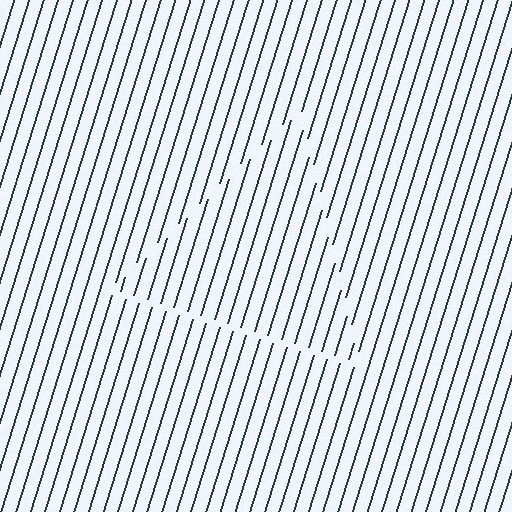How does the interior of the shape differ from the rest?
The interior of the shape contains the same grating, shifted by half a period — the contour is defined by the phase discontinuity where line-ends from the inner and outer gratings abut.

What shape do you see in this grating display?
An illusory triangle. The interior of the shape contains the same grating, shifted by half a period — the contour is defined by the phase discontinuity where line-ends from the inner and outer gratings abut.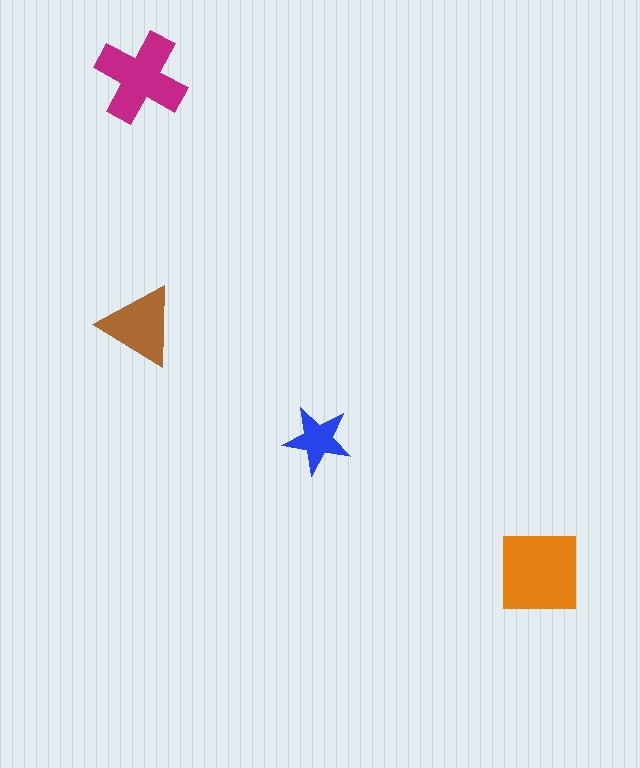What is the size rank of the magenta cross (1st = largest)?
2nd.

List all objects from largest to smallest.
The orange square, the magenta cross, the brown triangle, the blue star.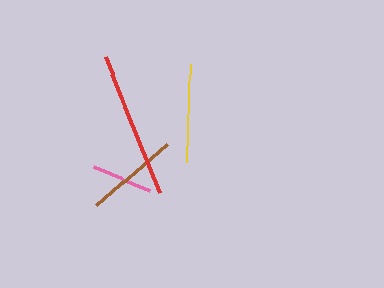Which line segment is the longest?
The red line is the longest at approximately 145 pixels.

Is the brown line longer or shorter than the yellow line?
The yellow line is longer than the brown line.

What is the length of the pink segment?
The pink segment is approximately 61 pixels long.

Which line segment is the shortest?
The pink line is the shortest at approximately 61 pixels.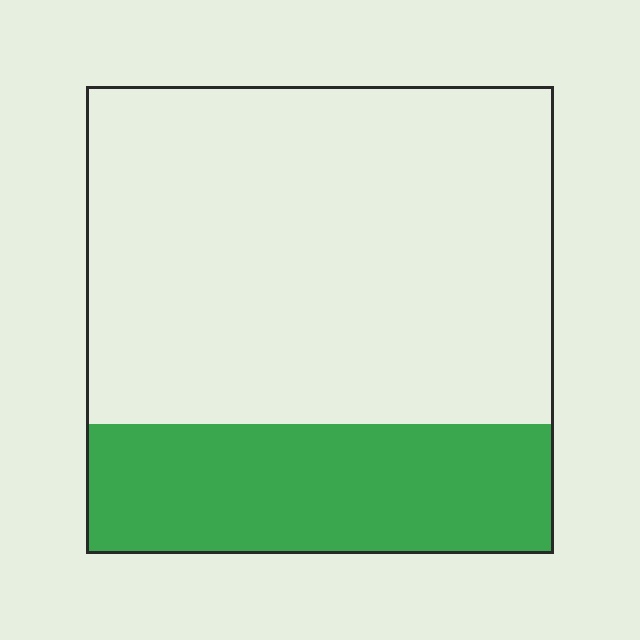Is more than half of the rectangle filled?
No.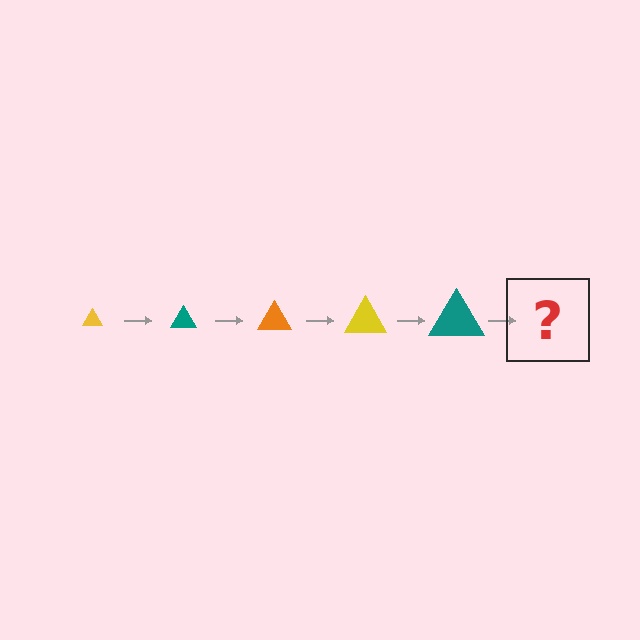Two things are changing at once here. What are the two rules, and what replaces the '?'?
The two rules are that the triangle grows larger each step and the color cycles through yellow, teal, and orange. The '?' should be an orange triangle, larger than the previous one.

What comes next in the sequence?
The next element should be an orange triangle, larger than the previous one.